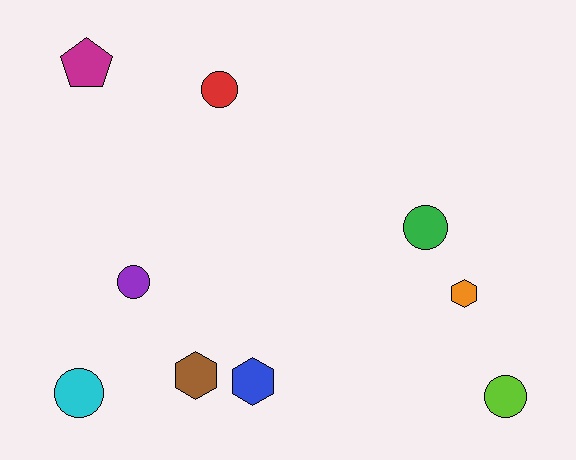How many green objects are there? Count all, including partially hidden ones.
There is 1 green object.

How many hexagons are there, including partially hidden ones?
There are 3 hexagons.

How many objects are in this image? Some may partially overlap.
There are 9 objects.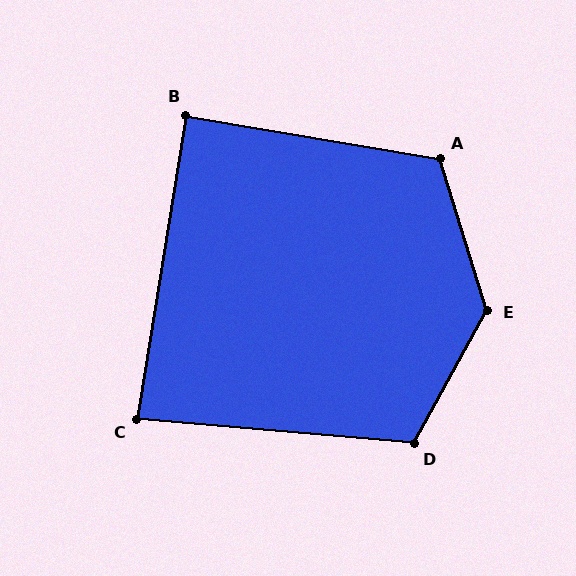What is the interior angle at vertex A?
Approximately 116 degrees (obtuse).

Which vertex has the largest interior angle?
E, at approximately 134 degrees.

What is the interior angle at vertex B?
Approximately 90 degrees (approximately right).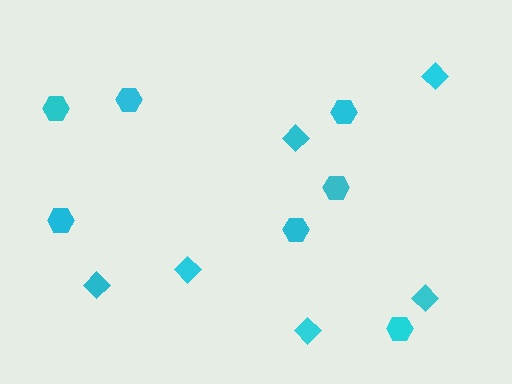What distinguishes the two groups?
There are 2 groups: one group of diamonds (6) and one group of hexagons (7).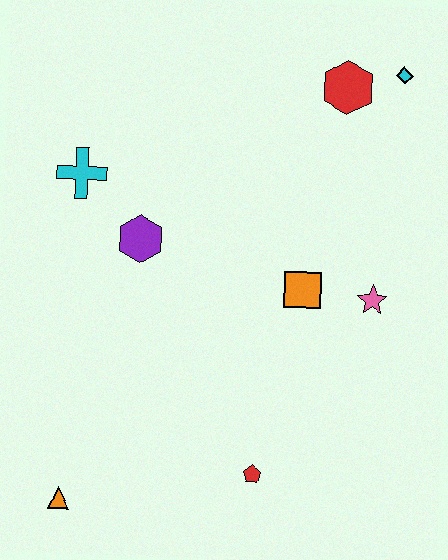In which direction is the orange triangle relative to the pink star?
The orange triangle is to the left of the pink star.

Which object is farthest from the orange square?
The orange triangle is farthest from the orange square.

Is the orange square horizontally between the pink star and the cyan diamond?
No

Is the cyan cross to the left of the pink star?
Yes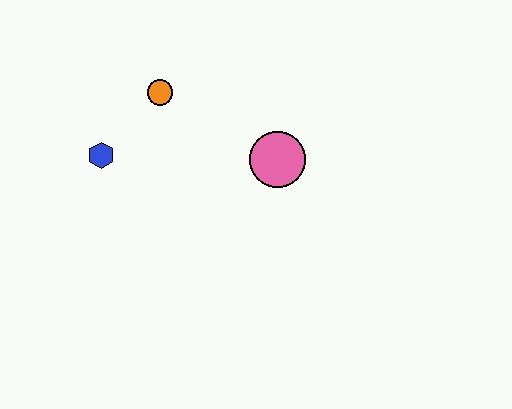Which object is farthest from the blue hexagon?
The pink circle is farthest from the blue hexagon.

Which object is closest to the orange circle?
The blue hexagon is closest to the orange circle.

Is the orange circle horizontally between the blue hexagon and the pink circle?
Yes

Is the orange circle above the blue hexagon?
Yes